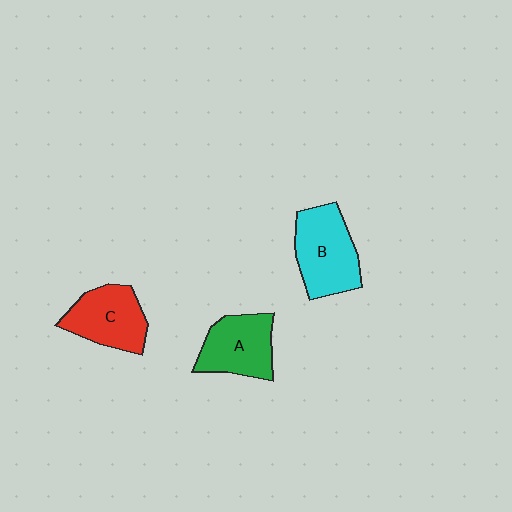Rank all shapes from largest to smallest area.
From largest to smallest: B (cyan), C (red), A (green).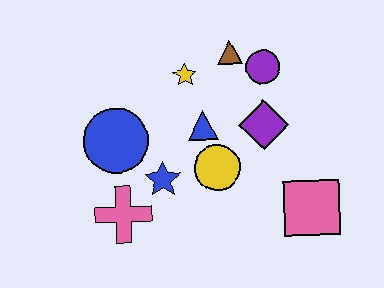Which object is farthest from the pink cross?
The purple circle is farthest from the pink cross.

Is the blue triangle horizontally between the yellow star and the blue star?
No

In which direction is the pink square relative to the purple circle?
The pink square is below the purple circle.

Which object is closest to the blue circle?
The blue star is closest to the blue circle.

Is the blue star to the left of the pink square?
Yes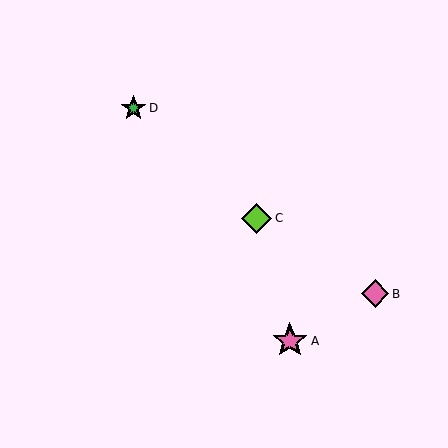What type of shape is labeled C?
Shape C is a lime diamond.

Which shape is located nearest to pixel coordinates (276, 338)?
The pink star (labeled A) at (290, 341) is nearest to that location.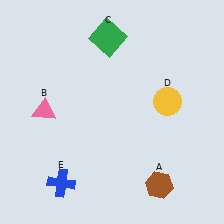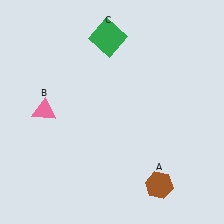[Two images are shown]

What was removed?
The yellow circle (D), the blue cross (E) were removed in Image 2.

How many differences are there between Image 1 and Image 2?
There are 2 differences between the two images.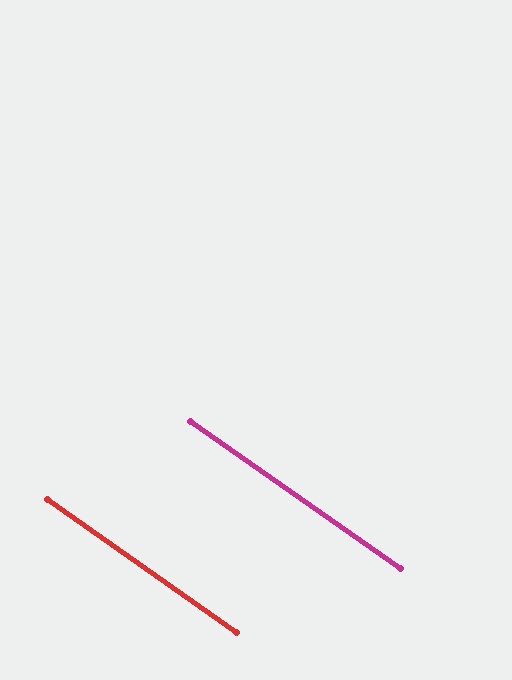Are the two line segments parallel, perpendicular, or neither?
Parallel — their directions differ by only 0.1°.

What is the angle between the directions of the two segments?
Approximately 0 degrees.